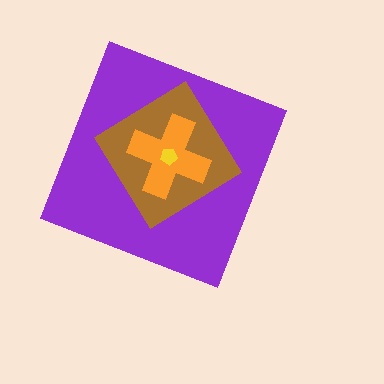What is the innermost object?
The yellow pentagon.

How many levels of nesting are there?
4.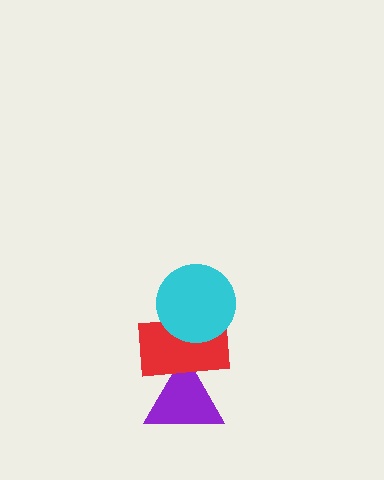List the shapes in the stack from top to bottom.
From top to bottom: the cyan circle, the red rectangle, the purple triangle.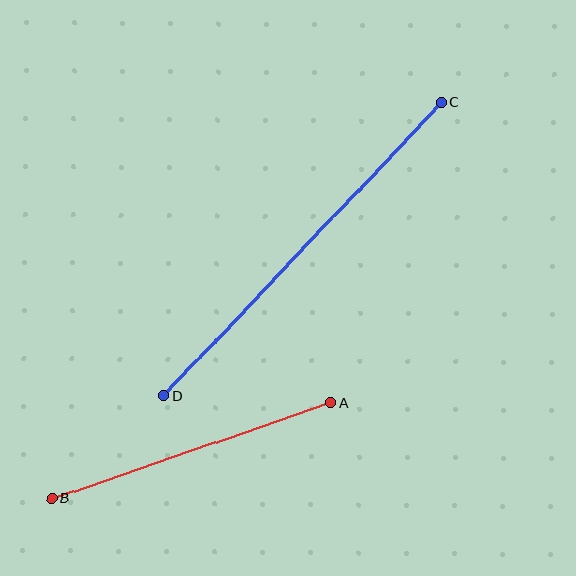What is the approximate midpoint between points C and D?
The midpoint is at approximately (303, 249) pixels.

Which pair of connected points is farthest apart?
Points C and D are farthest apart.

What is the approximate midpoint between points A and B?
The midpoint is at approximately (191, 451) pixels.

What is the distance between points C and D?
The distance is approximately 404 pixels.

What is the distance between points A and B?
The distance is approximately 295 pixels.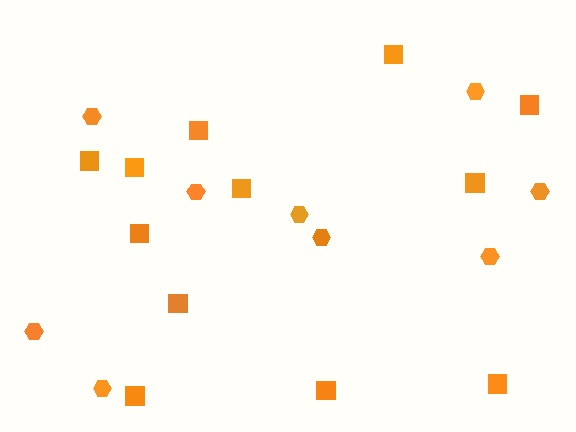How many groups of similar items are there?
There are 2 groups: one group of hexagons (9) and one group of squares (12).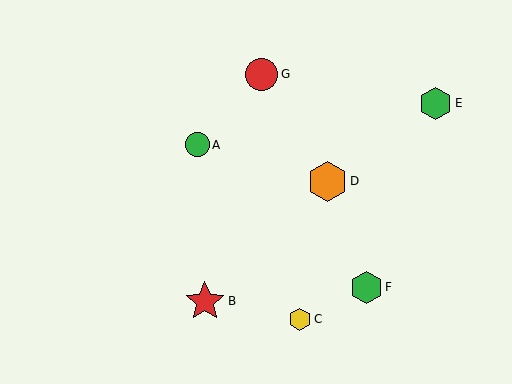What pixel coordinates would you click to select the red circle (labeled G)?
Click at (262, 74) to select the red circle G.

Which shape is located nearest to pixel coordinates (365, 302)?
The green hexagon (labeled F) at (366, 287) is nearest to that location.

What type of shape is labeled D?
Shape D is an orange hexagon.